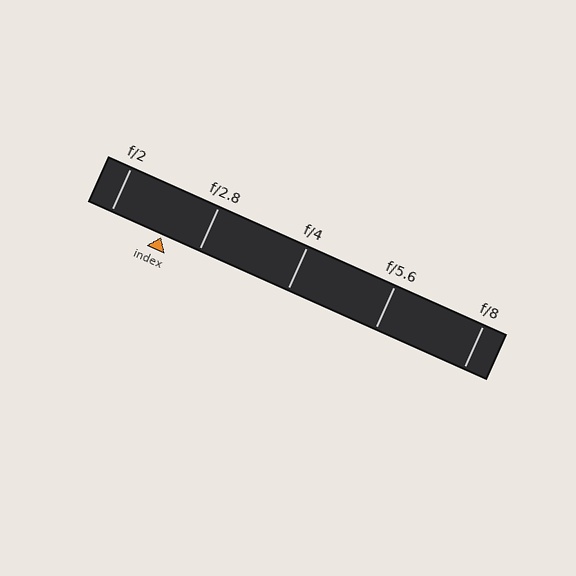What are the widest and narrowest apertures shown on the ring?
The widest aperture shown is f/2 and the narrowest is f/8.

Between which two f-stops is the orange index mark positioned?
The index mark is between f/2 and f/2.8.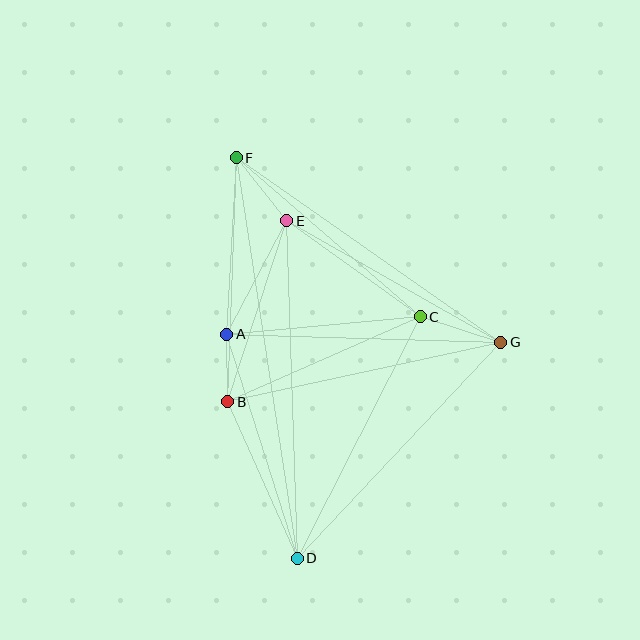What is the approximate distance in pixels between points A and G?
The distance between A and G is approximately 274 pixels.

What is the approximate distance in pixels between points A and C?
The distance between A and C is approximately 194 pixels.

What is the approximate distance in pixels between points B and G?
The distance between B and G is approximately 280 pixels.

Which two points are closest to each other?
Points A and B are closest to each other.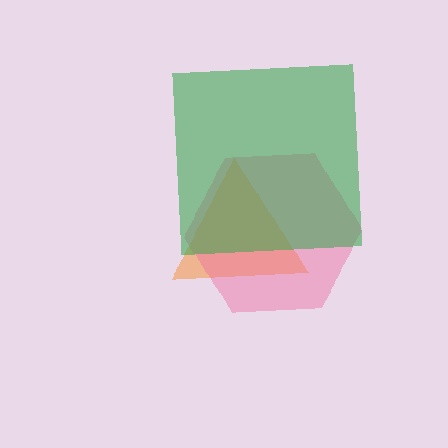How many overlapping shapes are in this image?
There are 3 overlapping shapes in the image.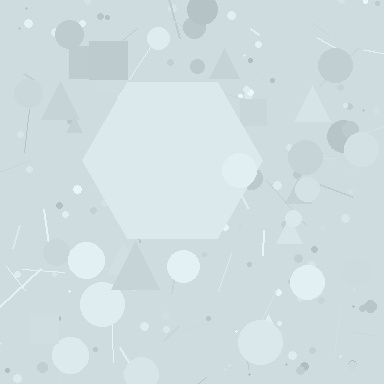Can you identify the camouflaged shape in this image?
The camouflaged shape is a hexagon.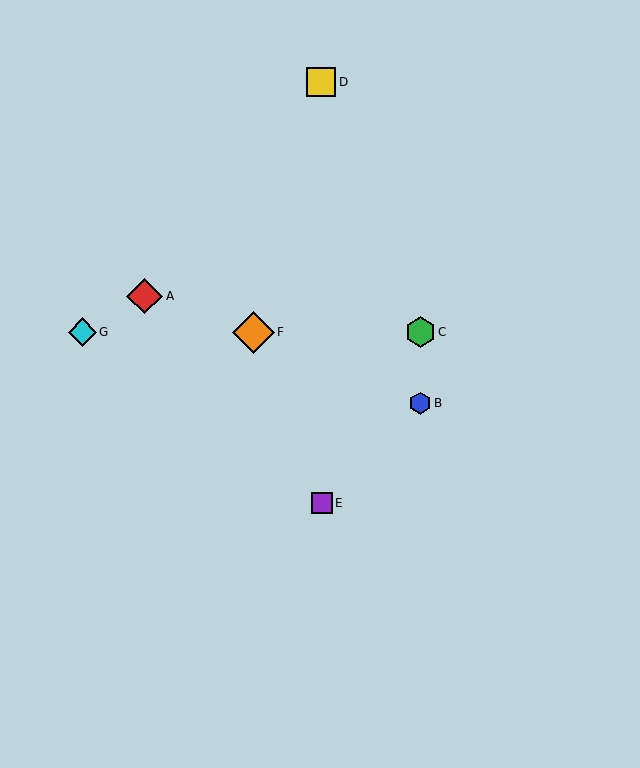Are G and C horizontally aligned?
Yes, both are at y≈332.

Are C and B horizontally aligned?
No, C is at y≈332 and B is at y≈403.